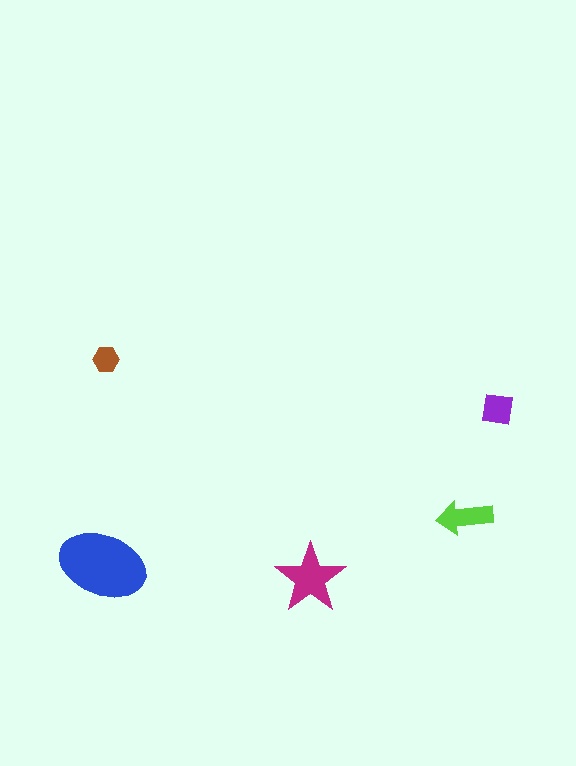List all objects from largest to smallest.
The blue ellipse, the magenta star, the lime arrow, the purple square, the brown hexagon.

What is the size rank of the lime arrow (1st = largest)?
3rd.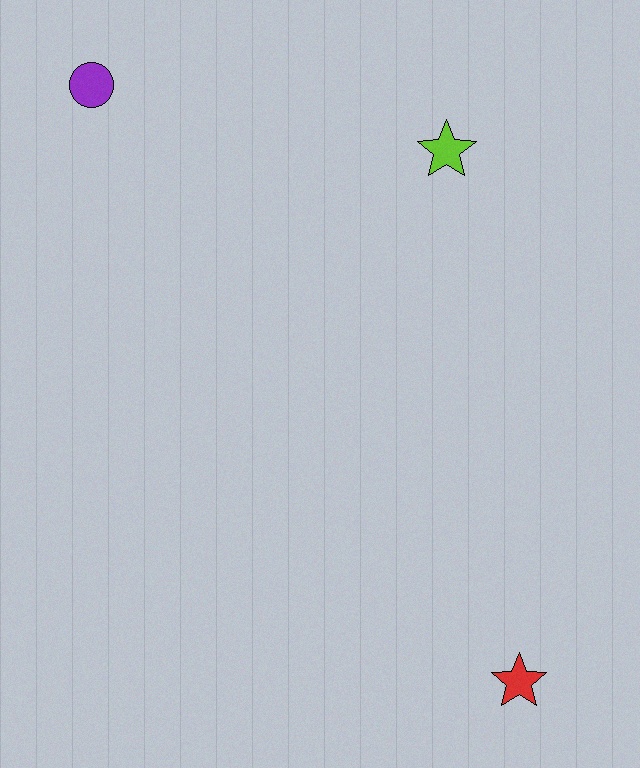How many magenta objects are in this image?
There are no magenta objects.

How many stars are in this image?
There are 2 stars.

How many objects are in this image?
There are 3 objects.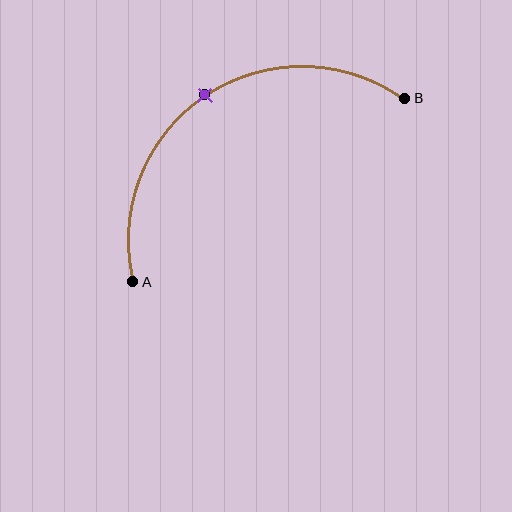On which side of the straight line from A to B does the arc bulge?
The arc bulges above and to the left of the straight line connecting A and B.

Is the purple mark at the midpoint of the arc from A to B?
Yes. The purple mark lies on the arc at equal arc-length from both A and B — it is the arc midpoint.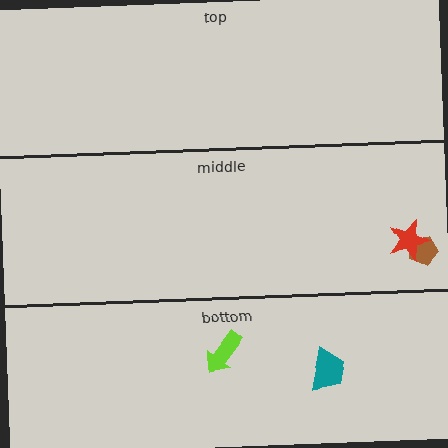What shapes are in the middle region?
The brown pentagon, the red star.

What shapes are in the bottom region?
The teal trapezoid, the lime arrow.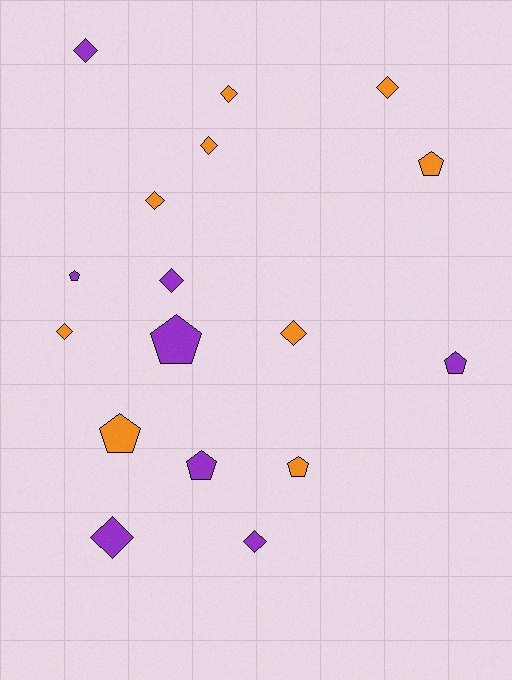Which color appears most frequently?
Orange, with 9 objects.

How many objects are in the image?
There are 17 objects.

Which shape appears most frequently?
Diamond, with 10 objects.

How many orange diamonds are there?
There are 6 orange diamonds.